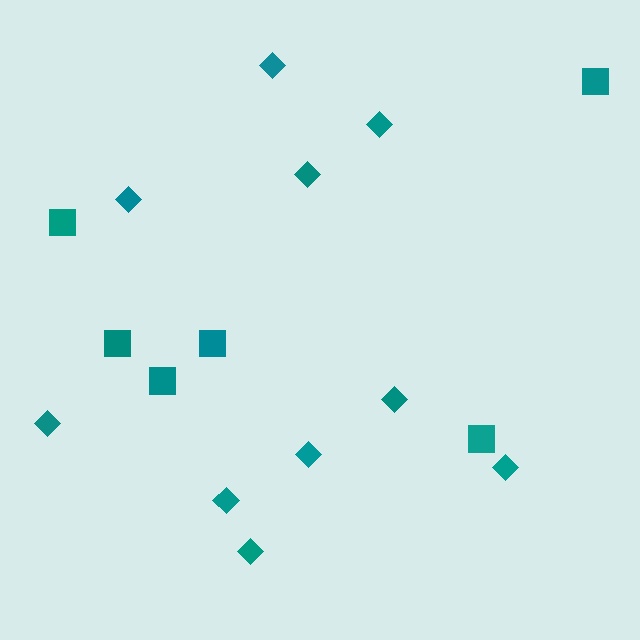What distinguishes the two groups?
There are 2 groups: one group of diamonds (10) and one group of squares (6).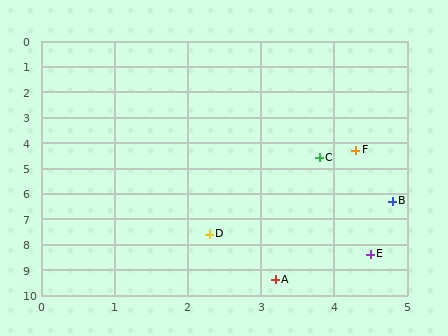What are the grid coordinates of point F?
Point F is at approximately (4.3, 4.3).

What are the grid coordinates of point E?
Point E is at approximately (4.5, 8.4).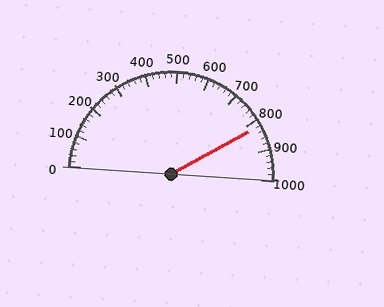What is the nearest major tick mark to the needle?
The nearest major tick mark is 800.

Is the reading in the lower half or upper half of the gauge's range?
The reading is in the upper half of the range (0 to 1000).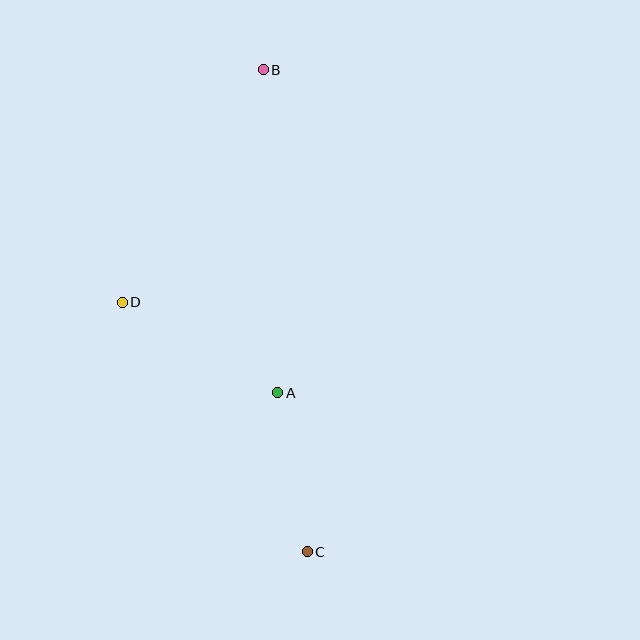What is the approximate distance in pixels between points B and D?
The distance between B and D is approximately 272 pixels.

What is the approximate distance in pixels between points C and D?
The distance between C and D is approximately 311 pixels.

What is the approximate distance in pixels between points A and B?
The distance between A and B is approximately 323 pixels.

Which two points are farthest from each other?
Points B and C are farthest from each other.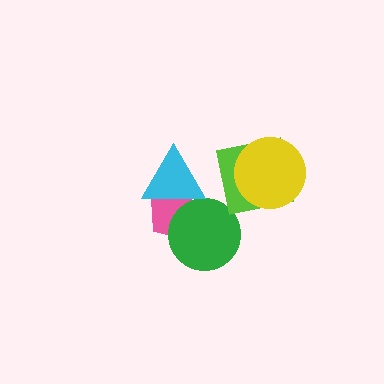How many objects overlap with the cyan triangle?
2 objects overlap with the cyan triangle.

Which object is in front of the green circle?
The cyan triangle is in front of the green circle.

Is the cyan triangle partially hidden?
No, no other shape covers it.